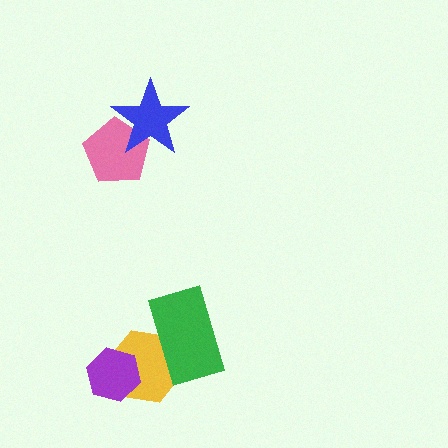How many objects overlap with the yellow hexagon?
2 objects overlap with the yellow hexagon.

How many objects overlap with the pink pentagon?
1 object overlaps with the pink pentagon.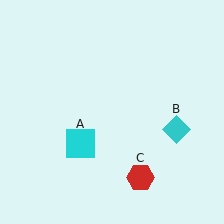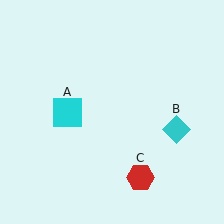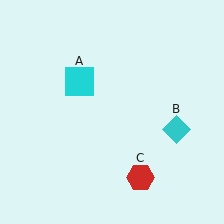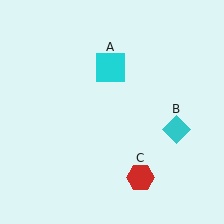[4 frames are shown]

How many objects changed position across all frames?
1 object changed position: cyan square (object A).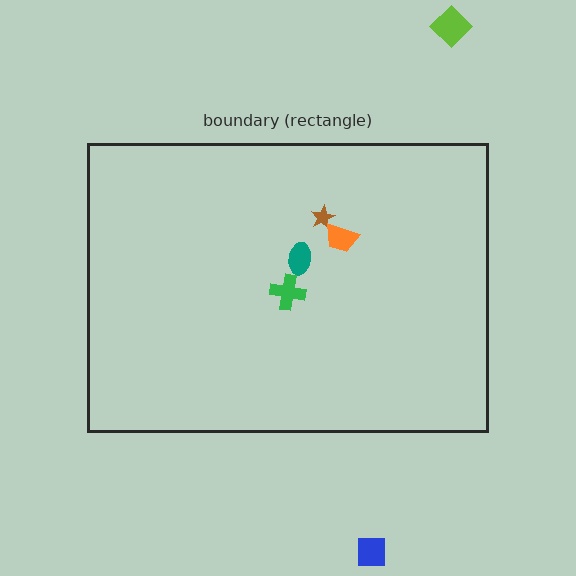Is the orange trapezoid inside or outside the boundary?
Inside.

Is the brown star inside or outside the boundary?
Inside.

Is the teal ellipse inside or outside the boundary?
Inside.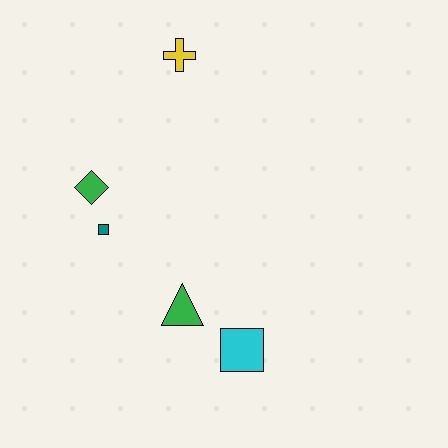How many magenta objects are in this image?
There are no magenta objects.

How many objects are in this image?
There are 5 objects.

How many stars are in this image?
There are no stars.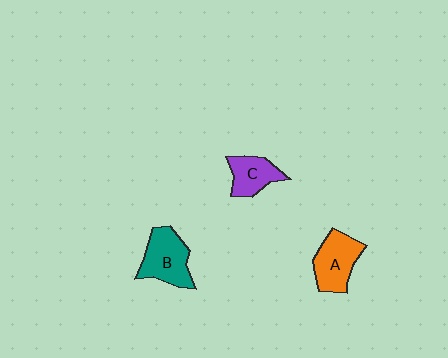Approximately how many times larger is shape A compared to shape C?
Approximately 1.3 times.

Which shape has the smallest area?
Shape C (purple).